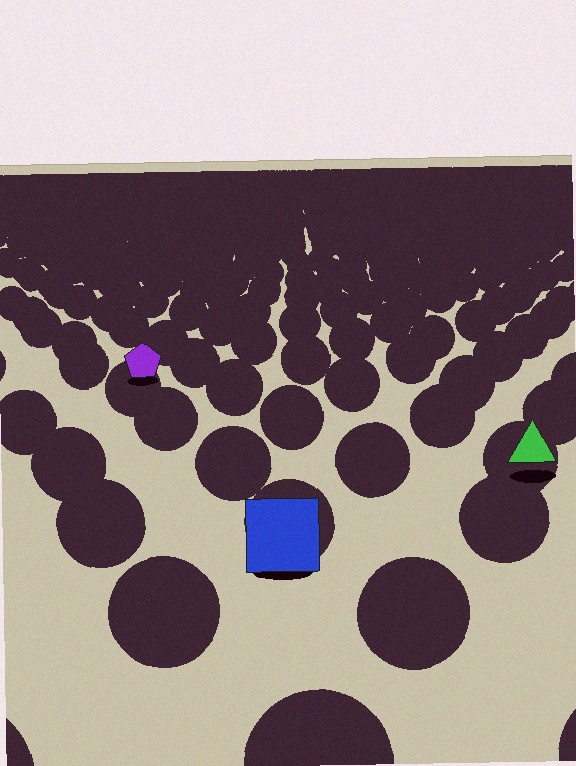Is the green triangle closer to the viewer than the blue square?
No. The blue square is closer — you can tell from the texture gradient: the ground texture is coarser near it.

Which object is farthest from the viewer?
The purple pentagon is farthest from the viewer. It appears smaller and the ground texture around it is denser.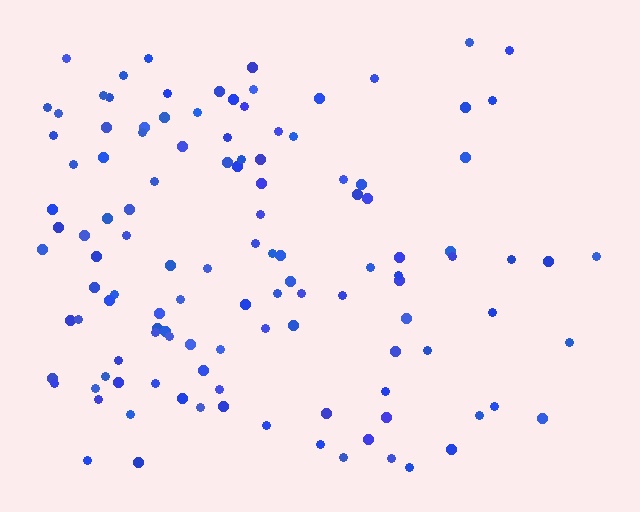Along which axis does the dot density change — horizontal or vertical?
Horizontal.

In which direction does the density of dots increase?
From right to left, with the left side densest.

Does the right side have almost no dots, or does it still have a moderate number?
Still a moderate number, just noticeably fewer than the left.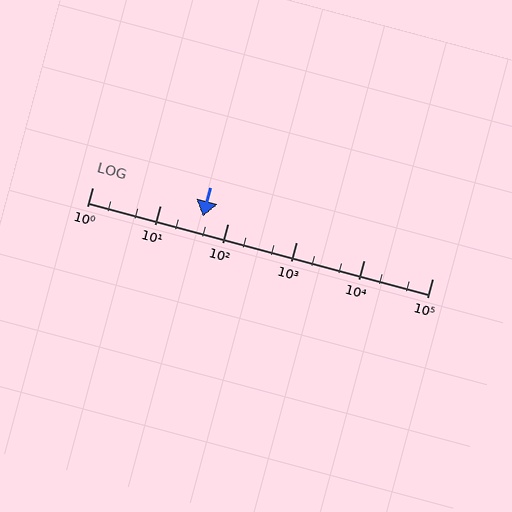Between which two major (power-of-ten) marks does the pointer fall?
The pointer is between 10 and 100.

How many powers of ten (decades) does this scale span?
The scale spans 5 decades, from 1 to 100000.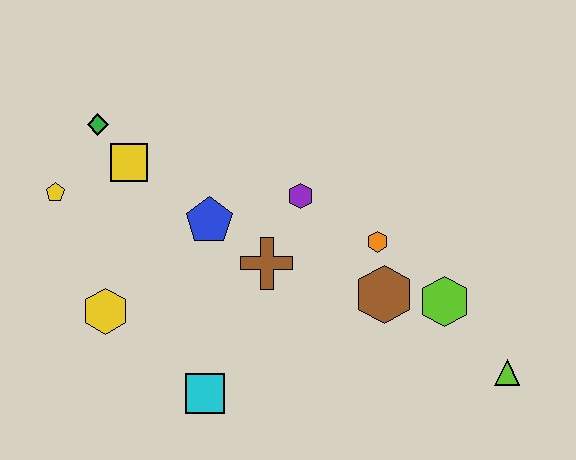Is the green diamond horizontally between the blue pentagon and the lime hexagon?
No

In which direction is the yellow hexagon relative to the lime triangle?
The yellow hexagon is to the left of the lime triangle.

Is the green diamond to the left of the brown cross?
Yes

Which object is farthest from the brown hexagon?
The yellow pentagon is farthest from the brown hexagon.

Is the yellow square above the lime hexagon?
Yes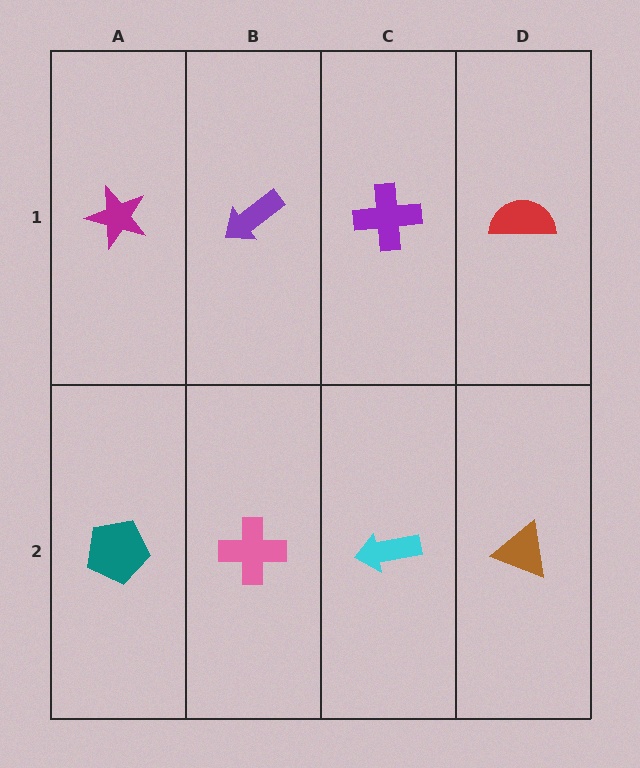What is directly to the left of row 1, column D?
A purple cross.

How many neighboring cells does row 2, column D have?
2.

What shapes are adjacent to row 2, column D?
A red semicircle (row 1, column D), a cyan arrow (row 2, column C).